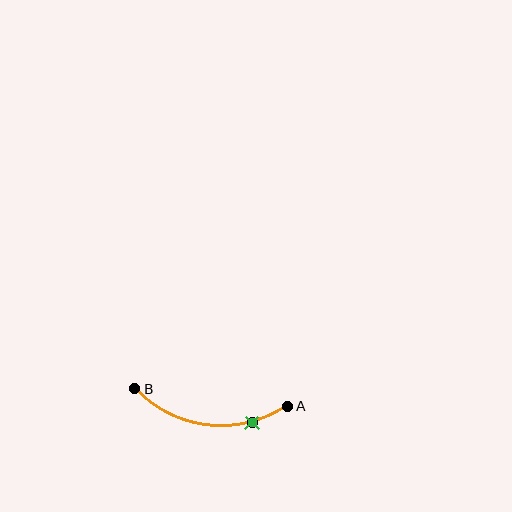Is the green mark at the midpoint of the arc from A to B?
No. The green mark lies on the arc but is closer to endpoint A. The arc midpoint would be at the point on the curve equidistant along the arc from both A and B.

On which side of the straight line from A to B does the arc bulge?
The arc bulges below the straight line connecting A and B.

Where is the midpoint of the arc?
The arc midpoint is the point on the curve farthest from the straight line joining A and B. It sits below that line.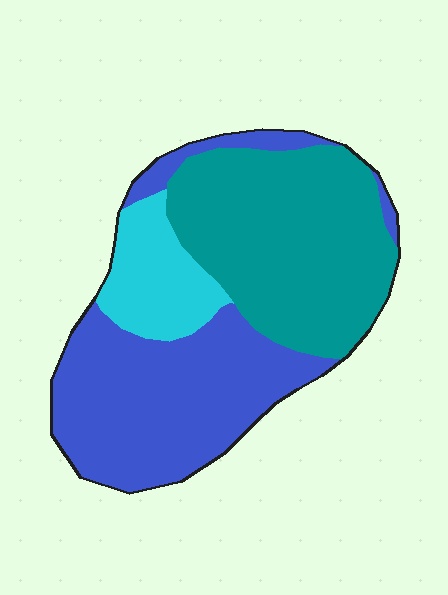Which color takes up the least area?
Cyan, at roughly 15%.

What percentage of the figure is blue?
Blue covers around 45% of the figure.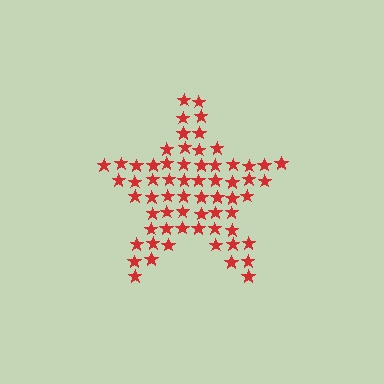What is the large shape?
The large shape is a star.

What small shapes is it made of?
It is made of small stars.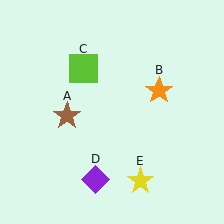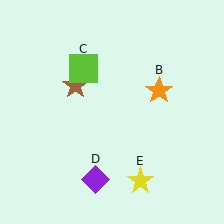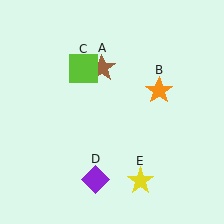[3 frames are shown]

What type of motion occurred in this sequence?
The brown star (object A) rotated clockwise around the center of the scene.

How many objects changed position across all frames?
1 object changed position: brown star (object A).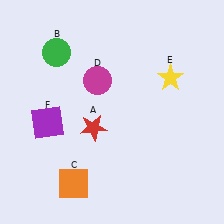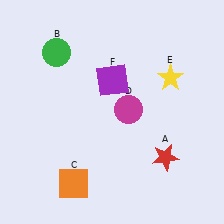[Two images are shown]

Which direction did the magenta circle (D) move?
The magenta circle (D) moved right.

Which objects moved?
The objects that moved are: the red star (A), the magenta circle (D), the purple square (F).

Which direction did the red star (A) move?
The red star (A) moved right.